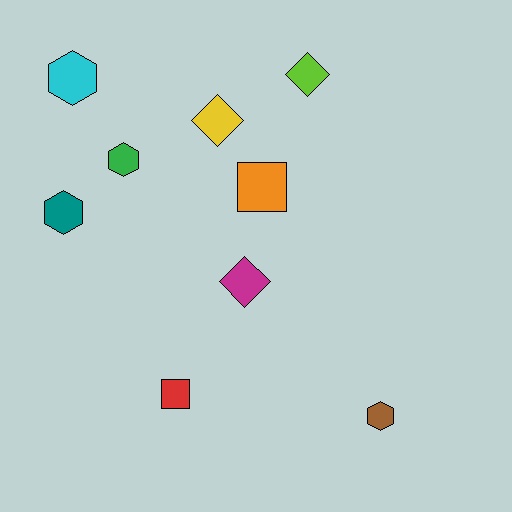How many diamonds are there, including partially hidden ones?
There are 3 diamonds.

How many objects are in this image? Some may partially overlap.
There are 9 objects.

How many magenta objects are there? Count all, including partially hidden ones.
There is 1 magenta object.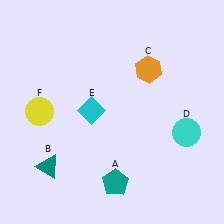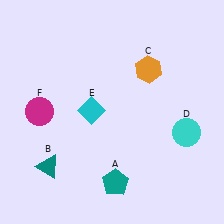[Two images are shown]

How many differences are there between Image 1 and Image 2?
There is 1 difference between the two images.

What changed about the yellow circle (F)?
In Image 1, F is yellow. In Image 2, it changed to magenta.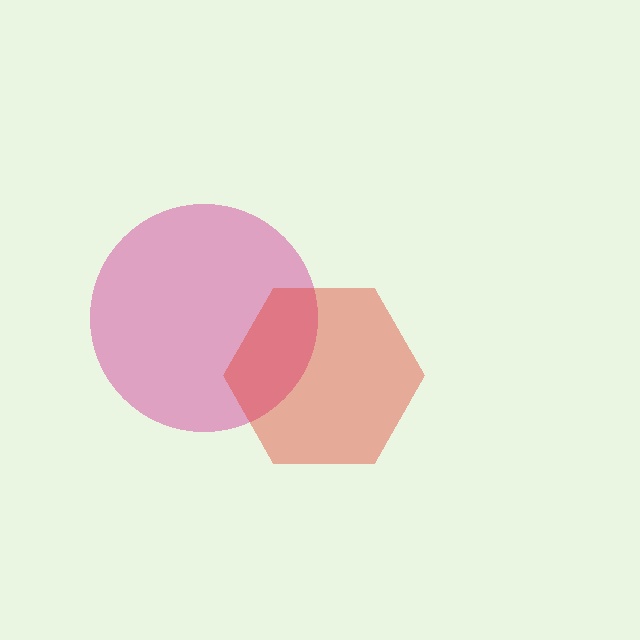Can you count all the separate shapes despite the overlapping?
Yes, there are 2 separate shapes.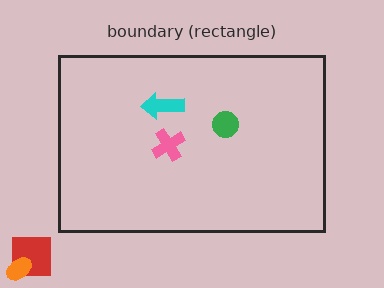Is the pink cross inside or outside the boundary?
Inside.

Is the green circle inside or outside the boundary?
Inside.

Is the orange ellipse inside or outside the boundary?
Outside.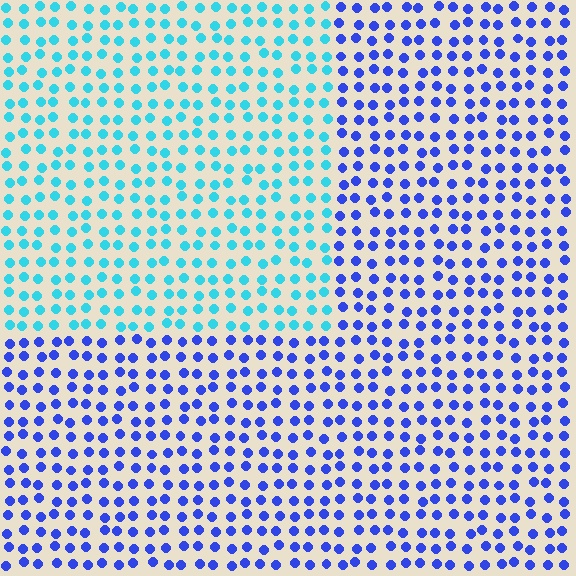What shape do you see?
I see a rectangle.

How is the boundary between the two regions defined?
The boundary is defined purely by a slight shift in hue (about 48 degrees). Spacing, size, and orientation are identical on both sides.